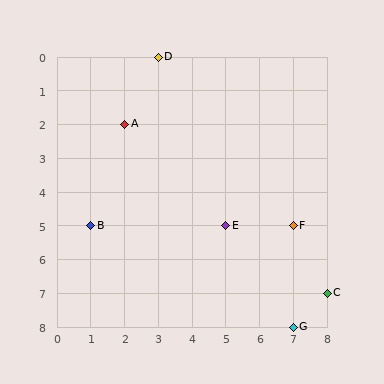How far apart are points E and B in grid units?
Points E and B are 4 columns apart.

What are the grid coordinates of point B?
Point B is at grid coordinates (1, 5).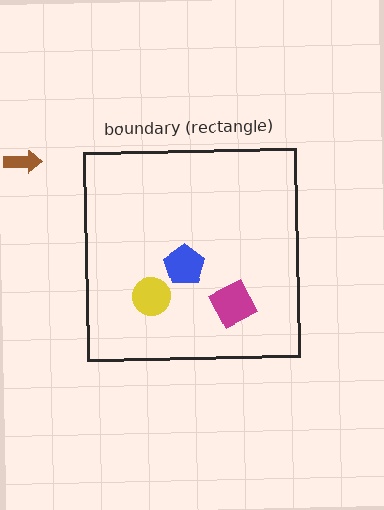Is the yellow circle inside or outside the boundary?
Inside.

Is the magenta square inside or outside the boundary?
Inside.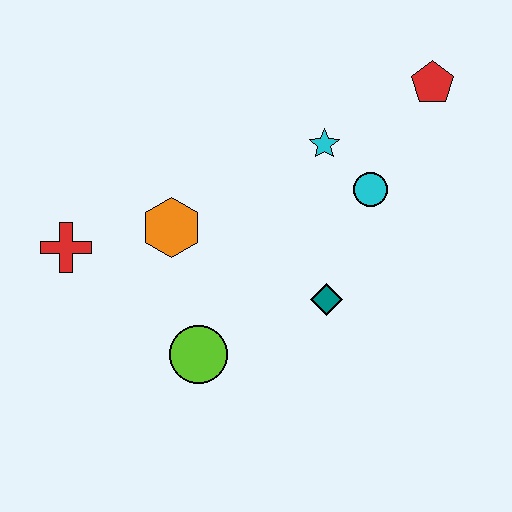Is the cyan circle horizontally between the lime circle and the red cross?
No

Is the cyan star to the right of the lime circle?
Yes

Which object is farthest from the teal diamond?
The red cross is farthest from the teal diamond.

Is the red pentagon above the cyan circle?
Yes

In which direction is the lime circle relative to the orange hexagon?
The lime circle is below the orange hexagon.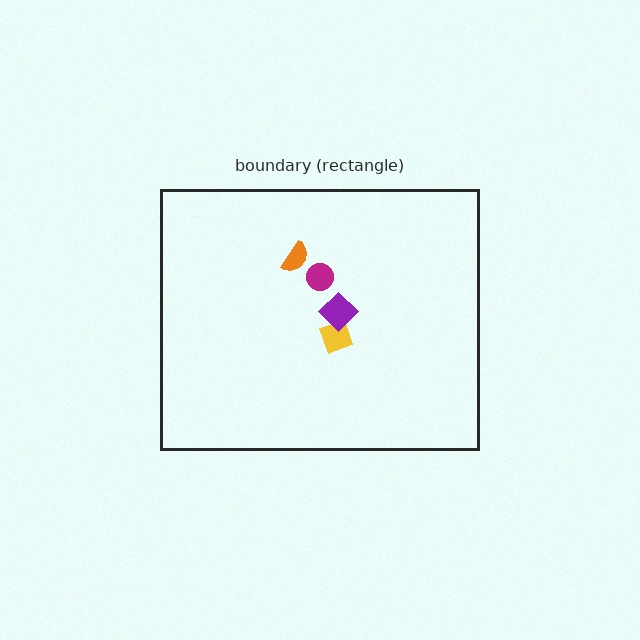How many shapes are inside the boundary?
4 inside, 0 outside.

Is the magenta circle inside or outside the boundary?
Inside.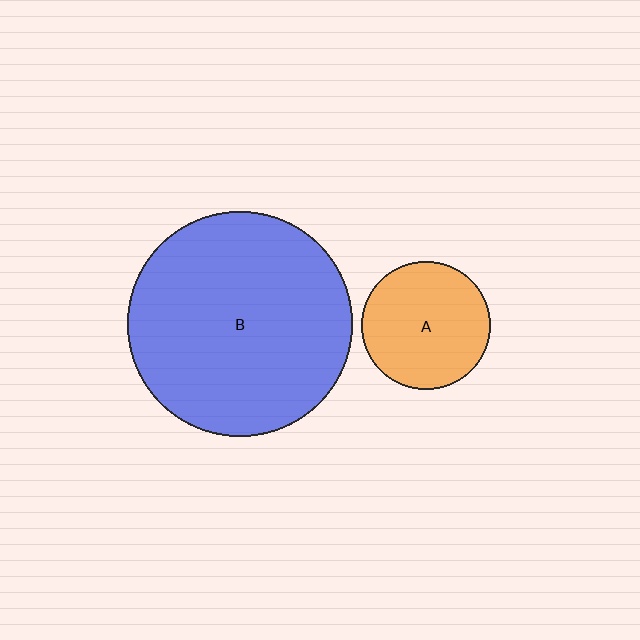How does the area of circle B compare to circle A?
Approximately 3.0 times.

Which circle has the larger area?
Circle B (blue).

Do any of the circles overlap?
No, none of the circles overlap.